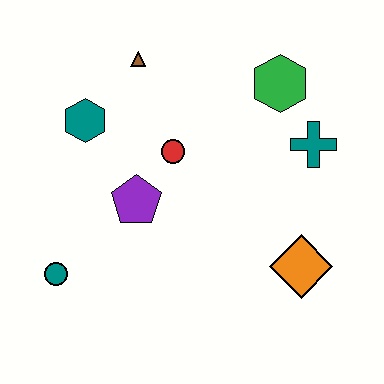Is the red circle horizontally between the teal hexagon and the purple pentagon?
No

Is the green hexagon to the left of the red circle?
No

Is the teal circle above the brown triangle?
No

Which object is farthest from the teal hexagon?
The orange diamond is farthest from the teal hexagon.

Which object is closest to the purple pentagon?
The red circle is closest to the purple pentagon.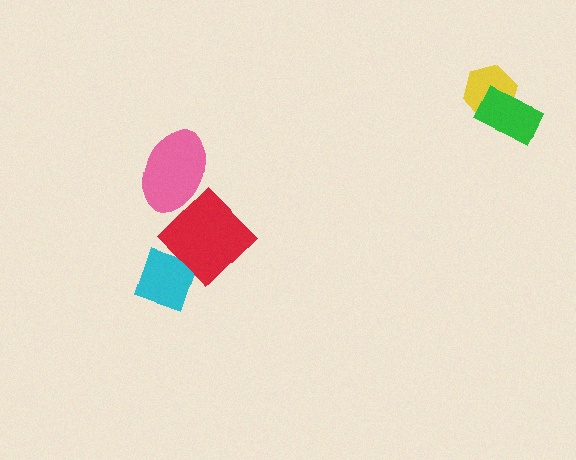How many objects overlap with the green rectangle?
1 object overlaps with the green rectangle.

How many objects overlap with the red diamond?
2 objects overlap with the red diamond.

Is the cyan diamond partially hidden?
Yes, it is partially covered by another shape.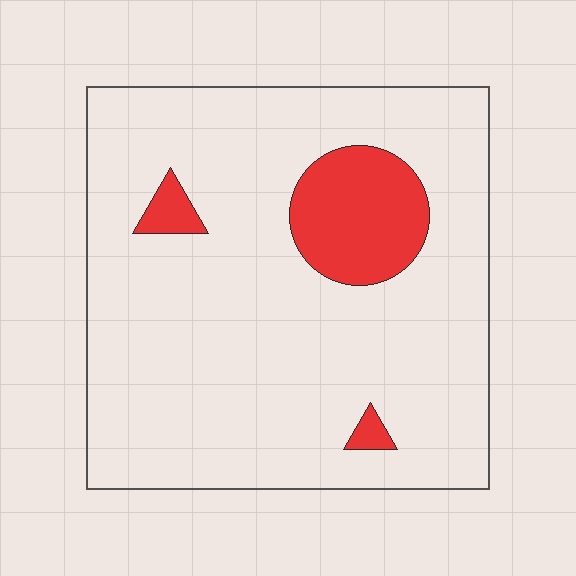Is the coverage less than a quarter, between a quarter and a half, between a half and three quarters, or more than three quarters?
Less than a quarter.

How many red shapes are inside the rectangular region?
3.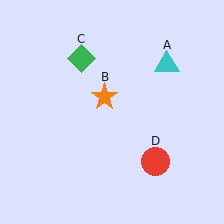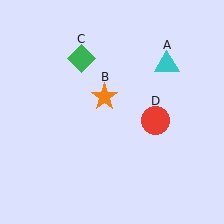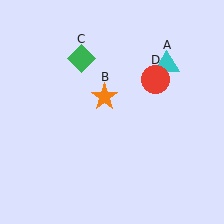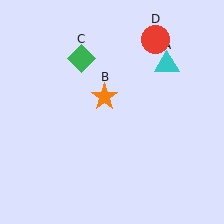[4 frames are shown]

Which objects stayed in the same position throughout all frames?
Cyan triangle (object A) and orange star (object B) and green diamond (object C) remained stationary.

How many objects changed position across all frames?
1 object changed position: red circle (object D).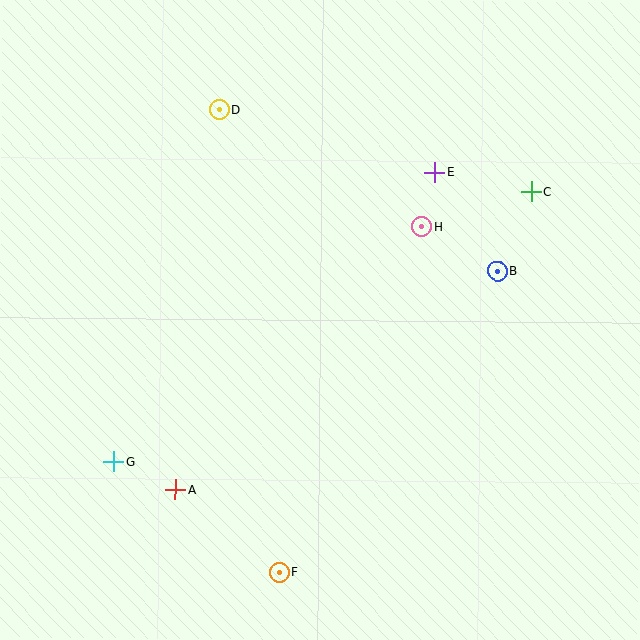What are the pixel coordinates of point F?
Point F is at (279, 572).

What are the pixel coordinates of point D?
Point D is at (219, 110).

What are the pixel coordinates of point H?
Point H is at (422, 226).